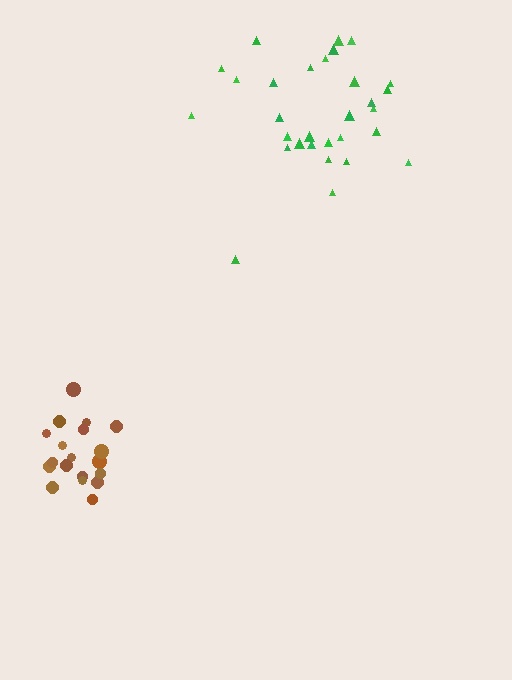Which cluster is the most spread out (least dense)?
Green.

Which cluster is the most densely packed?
Brown.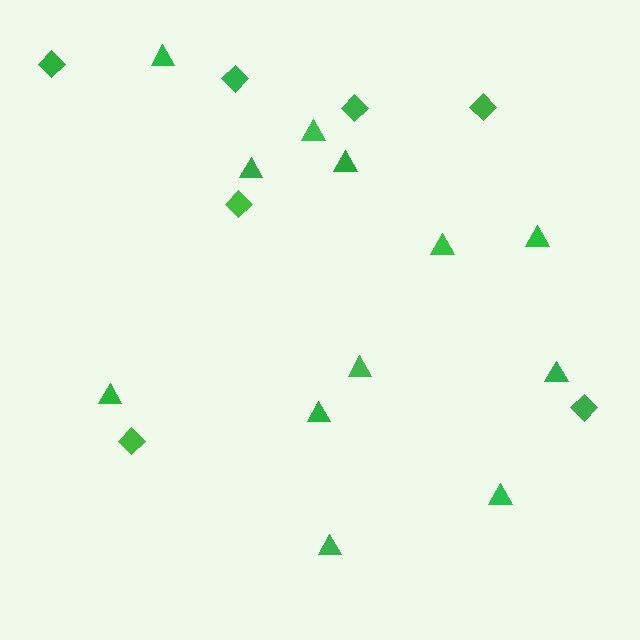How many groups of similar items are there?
There are 2 groups: one group of triangles (12) and one group of diamonds (7).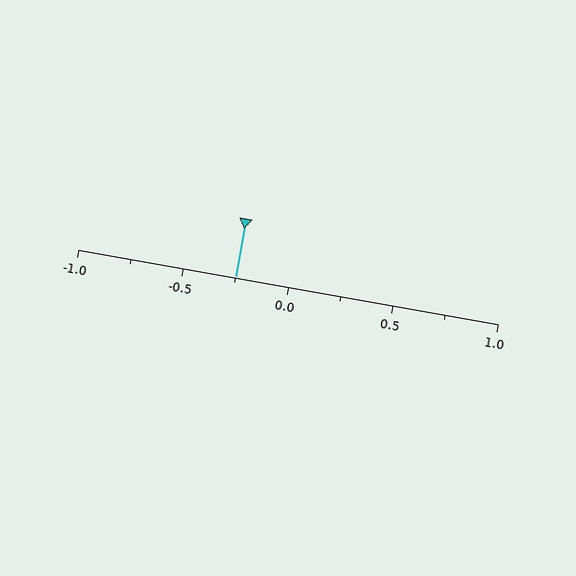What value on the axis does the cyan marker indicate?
The marker indicates approximately -0.25.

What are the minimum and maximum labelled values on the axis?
The axis runs from -1.0 to 1.0.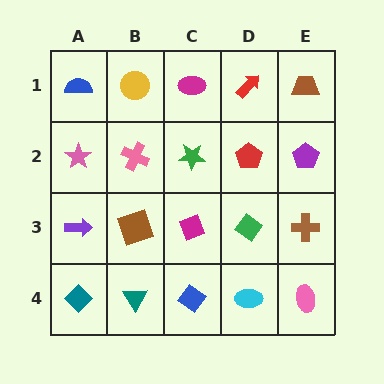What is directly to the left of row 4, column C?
A teal triangle.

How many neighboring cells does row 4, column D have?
3.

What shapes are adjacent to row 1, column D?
A red pentagon (row 2, column D), a magenta ellipse (row 1, column C), a brown trapezoid (row 1, column E).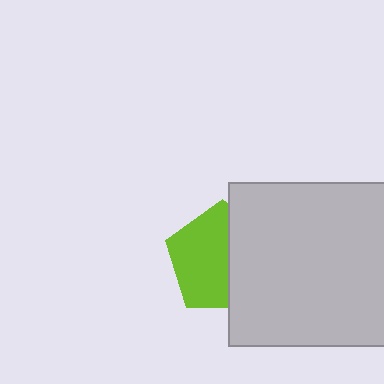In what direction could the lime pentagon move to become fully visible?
The lime pentagon could move left. That would shift it out from behind the light gray square entirely.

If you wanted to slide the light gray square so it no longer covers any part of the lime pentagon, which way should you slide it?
Slide it right — that is the most direct way to separate the two shapes.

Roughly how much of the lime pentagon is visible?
About half of it is visible (roughly 56%).